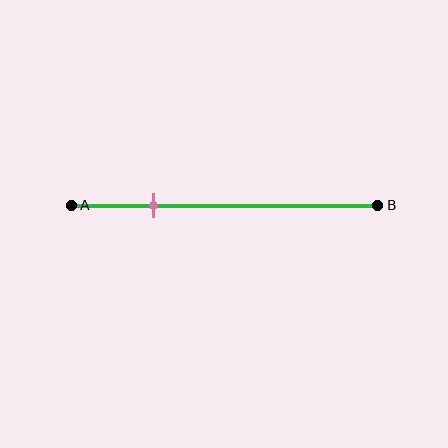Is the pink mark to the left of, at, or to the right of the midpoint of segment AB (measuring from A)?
The pink mark is to the left of the midpoint of segment AB.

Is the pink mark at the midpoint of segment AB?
No, the mark is at about 25% from A, not at the 50% midpoint.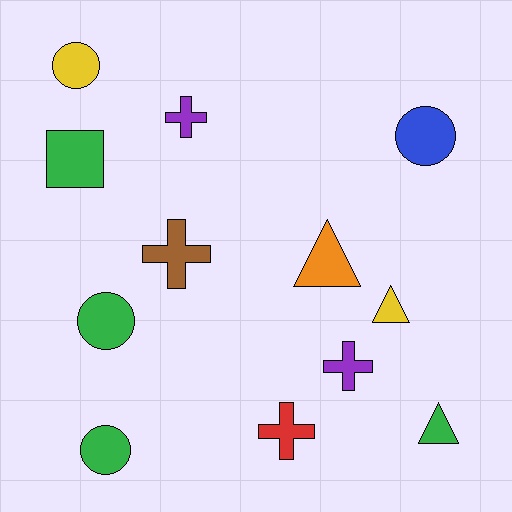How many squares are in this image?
There is 1 square.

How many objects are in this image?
There are 12 objects.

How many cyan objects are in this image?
There are no cyan objects.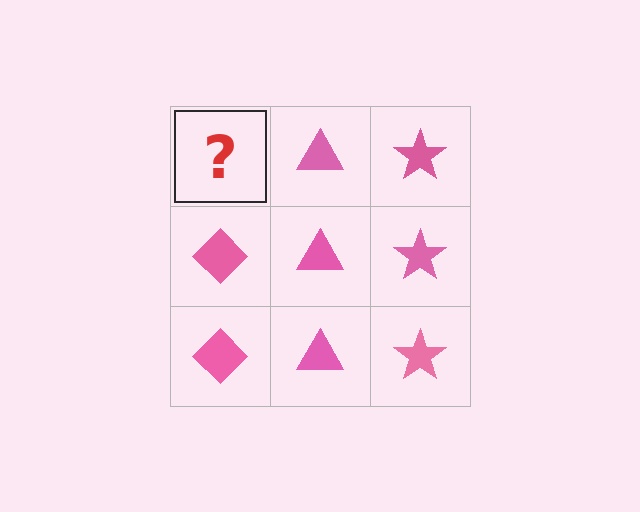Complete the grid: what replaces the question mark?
The question mark should be replaced with a pink diamond.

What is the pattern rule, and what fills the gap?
The rule is that each column has a consistent shape. The gap should be filled with a pink diamond.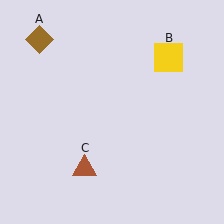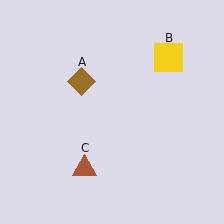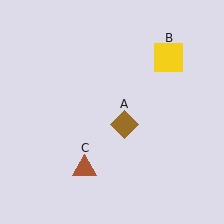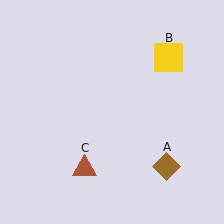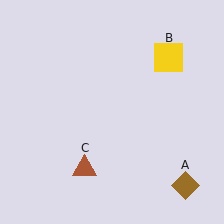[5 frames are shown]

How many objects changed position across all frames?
1 object changed position: brown diamond (object A).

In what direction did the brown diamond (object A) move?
The brown diamond (object A) moved down and to the right.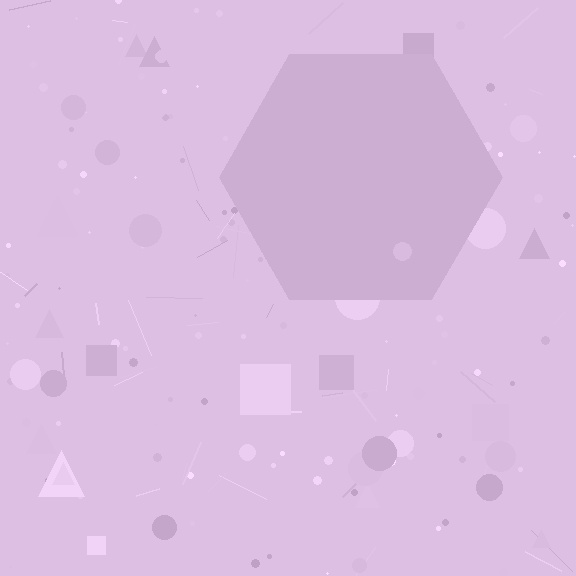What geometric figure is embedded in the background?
A hexagon is embedded in the background.